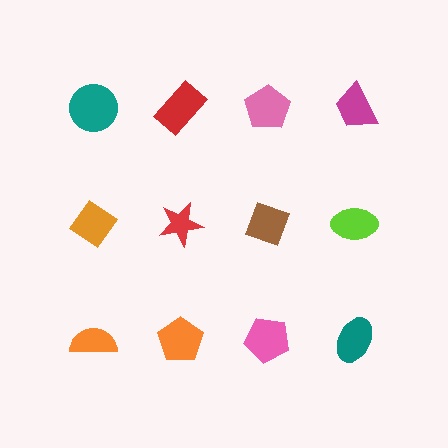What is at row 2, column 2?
A red star.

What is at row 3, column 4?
A teal ellipse.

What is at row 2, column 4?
A lime ellipse.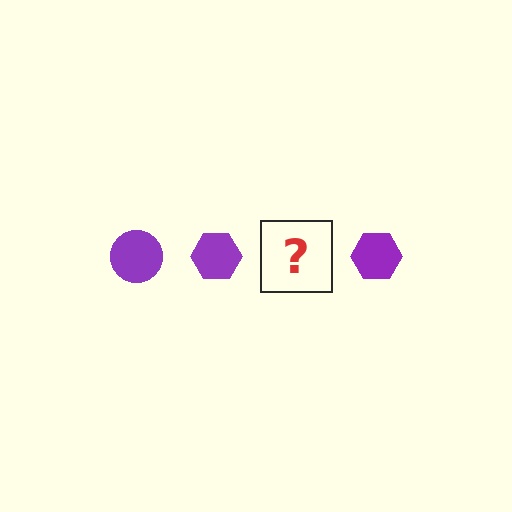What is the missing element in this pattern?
The missing element is a purple circle.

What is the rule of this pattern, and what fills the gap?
The rule is that the pattern cycles through circle, hexagon shapes in purple. The gap should be filled with a purple circle.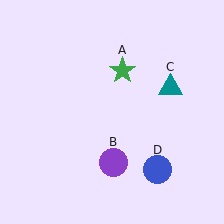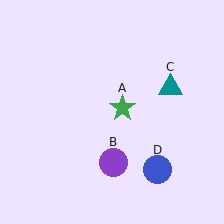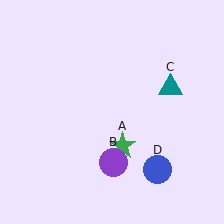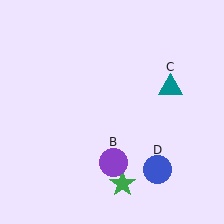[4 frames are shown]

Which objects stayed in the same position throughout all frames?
Purple circle (object B) and teal triangle (object C) and blue circle (object D) remained stationary.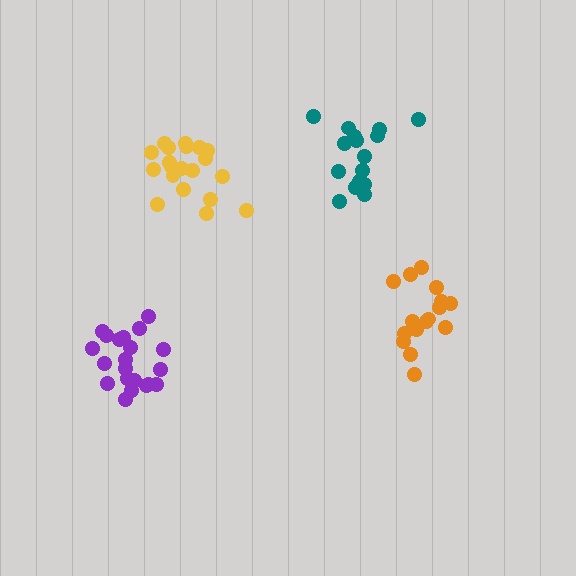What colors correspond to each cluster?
The clusters are colored: purple, orange, yellow, teal.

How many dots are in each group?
Group 1: 21 dots, Group 2: 16 dots, Group 3: 20 dots, Group 4: 16 dots (73 total).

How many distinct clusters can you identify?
There are 4 distinct clusters.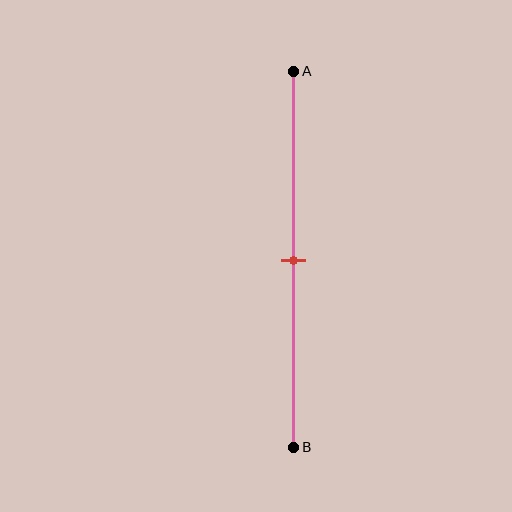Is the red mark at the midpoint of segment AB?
Yes, the mark is approximately at the midpoint.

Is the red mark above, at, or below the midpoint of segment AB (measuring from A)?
The red mark is approximately at the midpoint of segment AB.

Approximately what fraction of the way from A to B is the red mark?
The red mark is approximately 50% of the way from A to B.